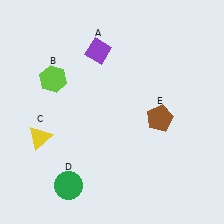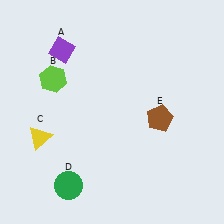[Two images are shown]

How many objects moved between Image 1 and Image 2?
1 object moved between the two images.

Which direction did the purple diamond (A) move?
The purple diamond (A) moved left.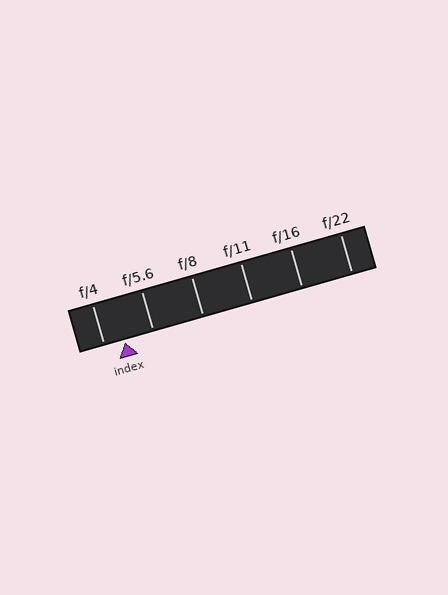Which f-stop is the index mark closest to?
The index mark is closest to f/4.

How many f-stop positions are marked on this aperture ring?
There are 6 f-stop positions marked.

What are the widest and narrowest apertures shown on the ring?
The widest aperture shown is f/4 and the narrowest is f/22.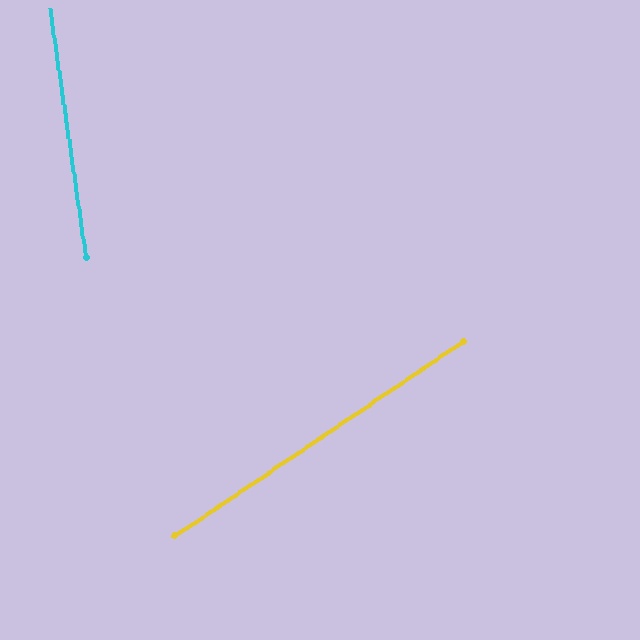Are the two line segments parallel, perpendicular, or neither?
Neither parallel nor perpendicular — they differ by about 64°.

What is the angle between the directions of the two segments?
Approximately 64 degrees.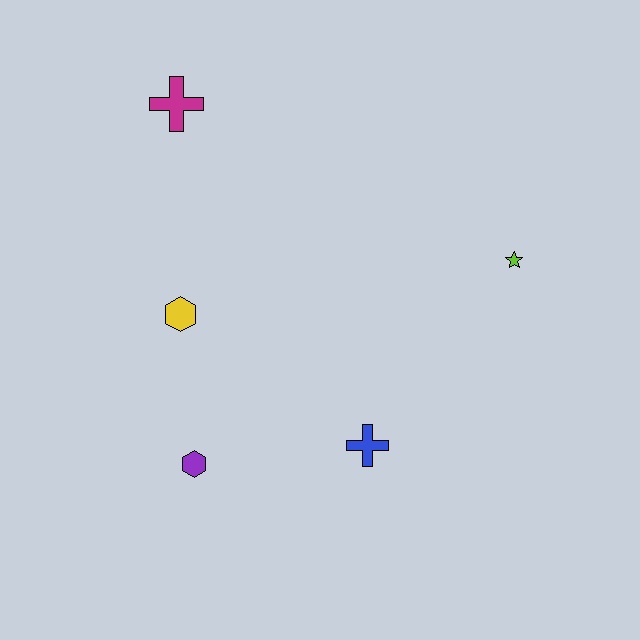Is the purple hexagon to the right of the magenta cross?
Yes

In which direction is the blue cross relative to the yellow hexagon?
The blue cross is to the right of the yellow hexagon.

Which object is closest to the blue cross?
The purple hexagon is closest to the blue cross.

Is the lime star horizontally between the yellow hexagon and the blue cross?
No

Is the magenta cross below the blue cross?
No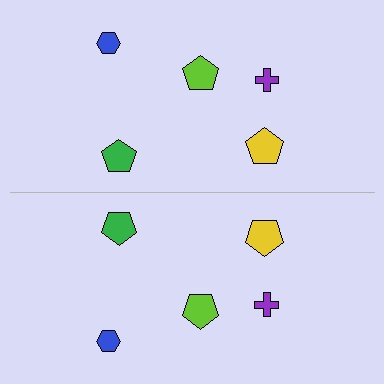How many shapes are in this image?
There are 10 shapes in this image.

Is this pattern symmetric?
Yes, this pattern has bilateral (reflection) symmetry.